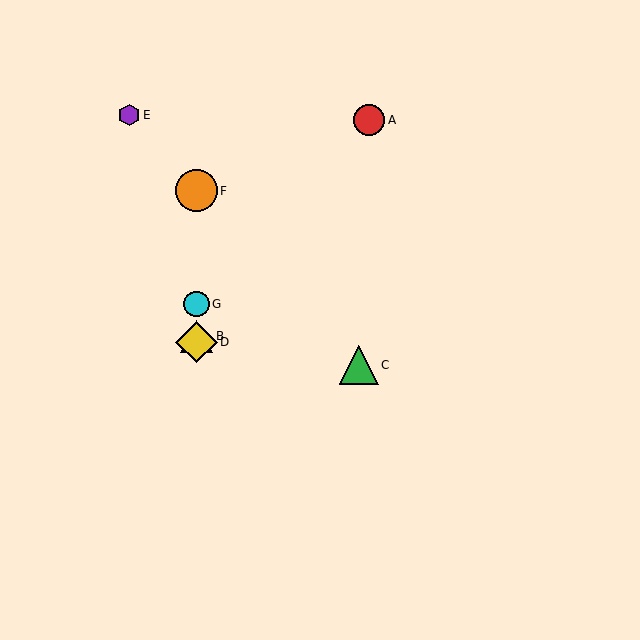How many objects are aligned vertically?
4 objects (B, D, F, G) are aligned vertically.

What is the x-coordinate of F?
Object F is at x≈197.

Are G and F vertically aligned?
Yes, both are at x≈197.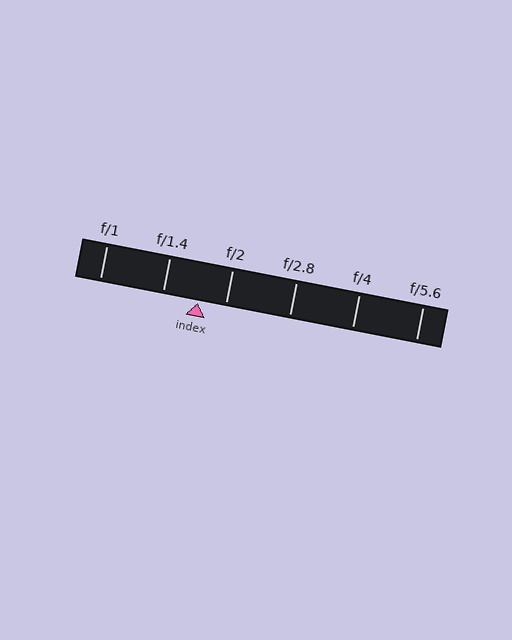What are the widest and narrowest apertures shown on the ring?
The widest aperture shown is f/1 and the narrowest is f/5.6.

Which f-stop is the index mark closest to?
The index mark is closest to f/2.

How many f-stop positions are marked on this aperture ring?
There are 6 f-stop positions marked.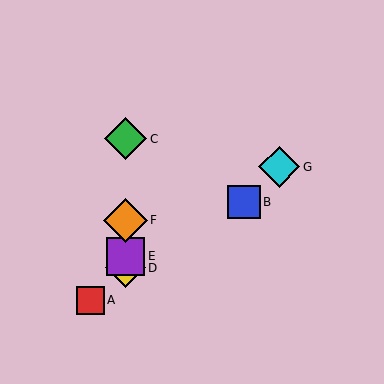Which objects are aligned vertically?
Objects C, D, E, F are aligned vertically.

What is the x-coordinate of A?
Object A is at x≈90.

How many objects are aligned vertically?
4 objects (C, D, E, F) are aligned vertically.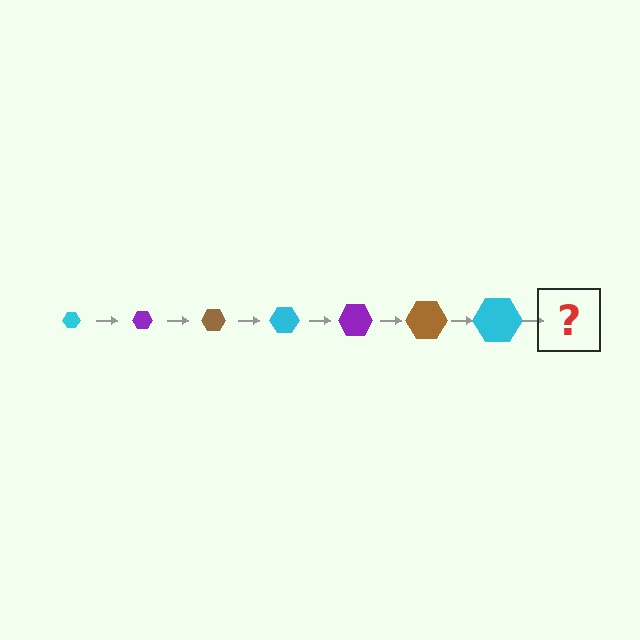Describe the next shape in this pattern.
It should be a purple hexagon, larger than the previous one.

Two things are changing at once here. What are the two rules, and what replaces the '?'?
The two rules are that the hexagon grows larger each step and the color cycles through cyan, purple, and brown. The '?' should be a purple hexagon, larger than the previous one.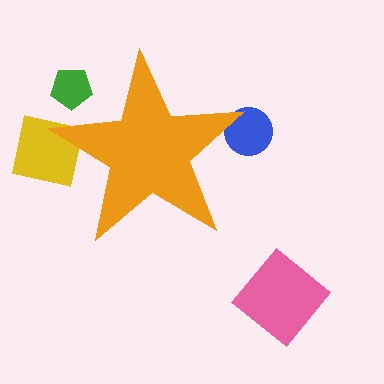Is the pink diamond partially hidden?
No, the pink diamond is fully visible.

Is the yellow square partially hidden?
Yes, the yellow square is partially hidden behind the orange star.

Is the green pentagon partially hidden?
Yes, the green pentagon is partially hidden behind the orange star.